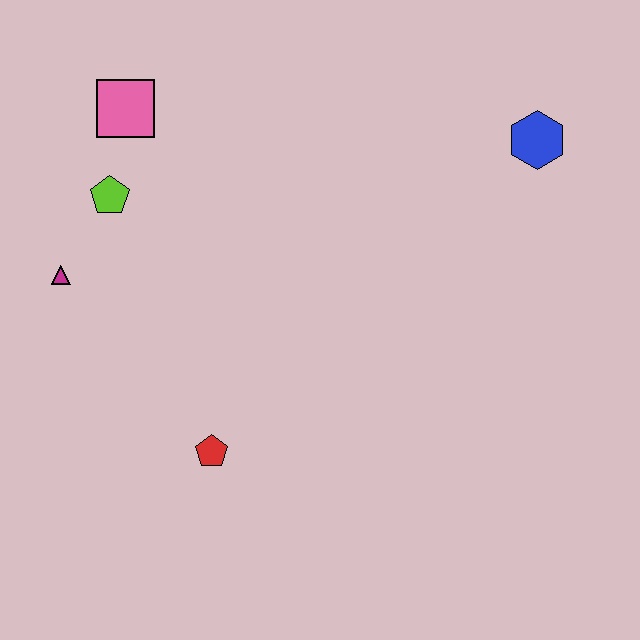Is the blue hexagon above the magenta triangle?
Yes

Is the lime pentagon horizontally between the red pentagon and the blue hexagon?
No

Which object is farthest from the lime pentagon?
The blue hexagon is farthest from the lime pentagon.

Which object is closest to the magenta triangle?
The lime pentagon is closest to the magenta triangle.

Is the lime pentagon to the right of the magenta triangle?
Yes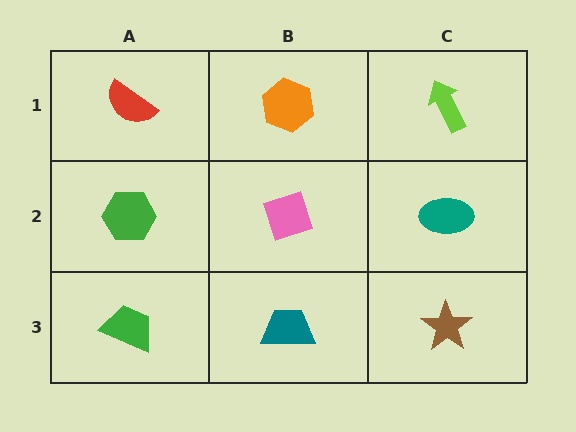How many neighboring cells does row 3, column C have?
2.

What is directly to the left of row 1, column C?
An orange hexagon.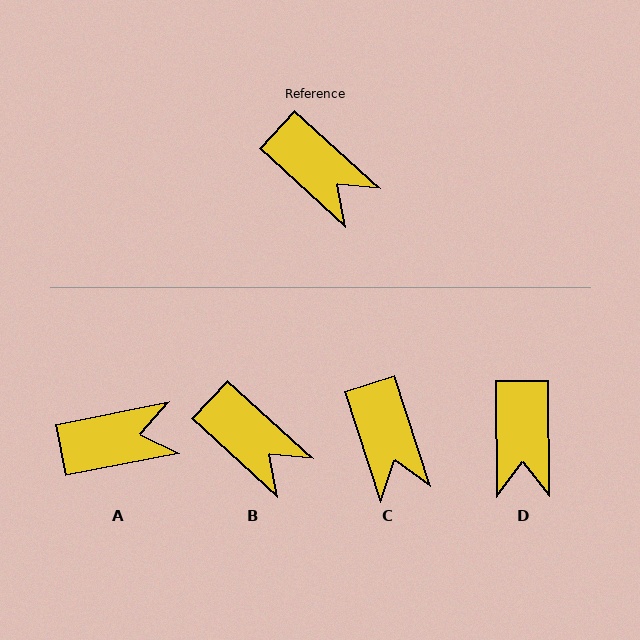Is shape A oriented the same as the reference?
No, it is off by about 54 degrees.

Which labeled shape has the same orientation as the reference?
B.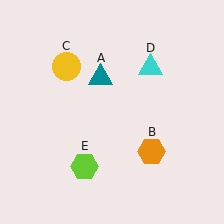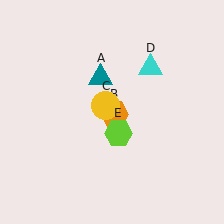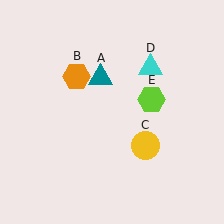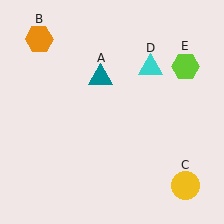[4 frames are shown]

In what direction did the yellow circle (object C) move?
The yellow circle (object C) moved down and to the right.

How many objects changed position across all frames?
3 objects changed position: orange hexagon (object B), yellow circle (object C), lime hexagon (object E).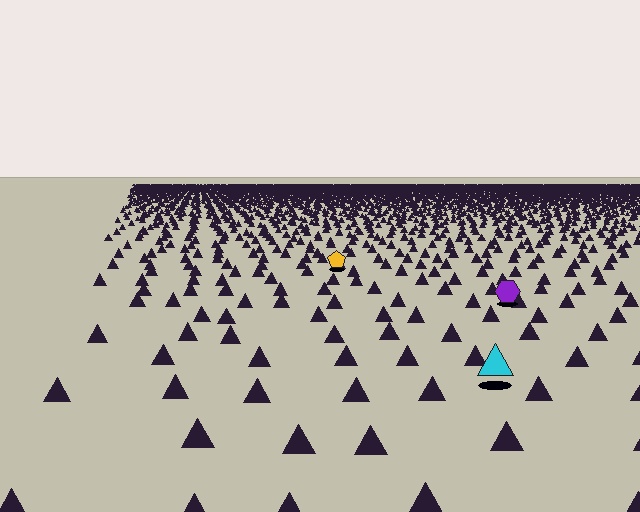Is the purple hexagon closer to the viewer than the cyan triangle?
No. The cyan triangle is closer — you can tell from the texture gradient: the ground texture is coarser near it.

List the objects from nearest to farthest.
From nearest to farthest: the cyan triangle, the purple hexagon, the yellow pentagon.